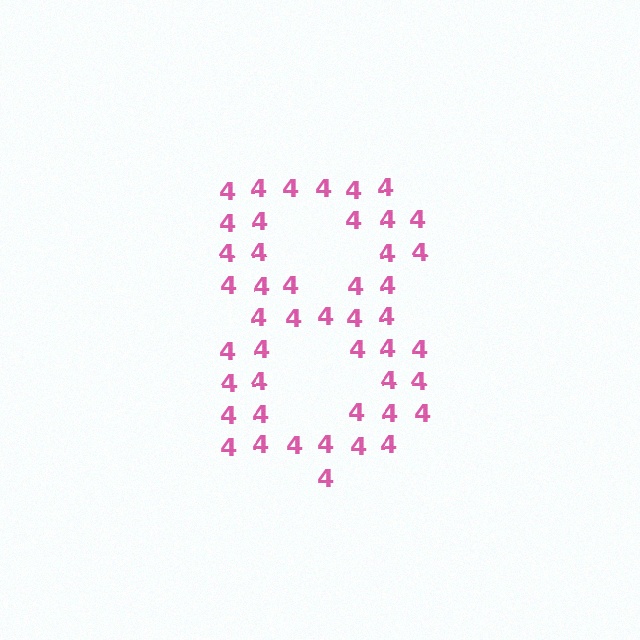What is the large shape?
The large shape is the digit 8.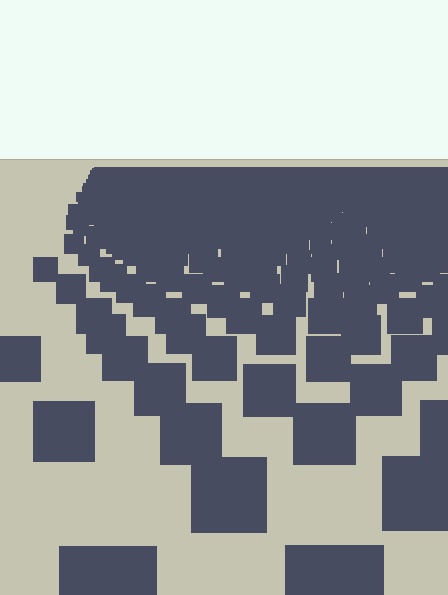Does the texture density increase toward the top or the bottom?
Density increases toward the top.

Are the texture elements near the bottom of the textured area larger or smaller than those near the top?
Larger. Near the bottom, elements are closer to the viewer and appear at a bigger on-screen size.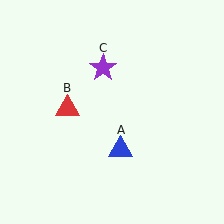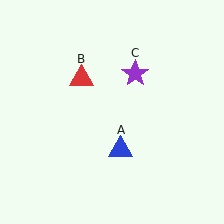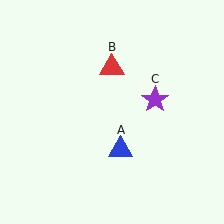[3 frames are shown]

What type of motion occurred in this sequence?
The red triangle (object B), purple star (object C) rotated clockwise around the center of the scene.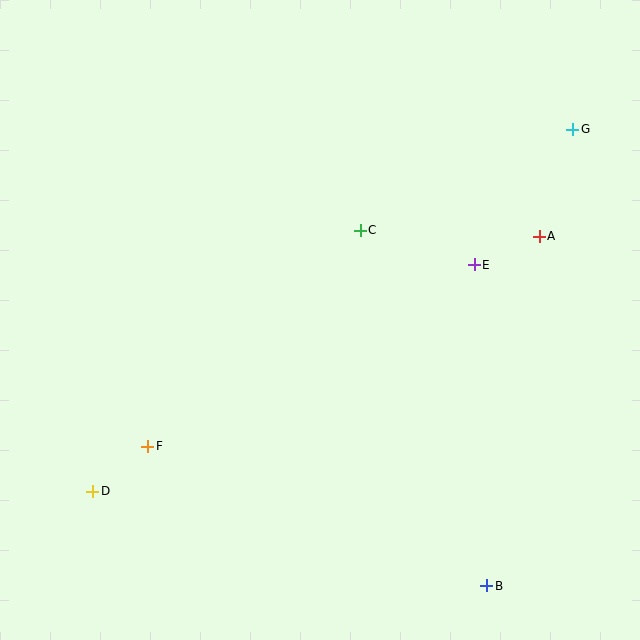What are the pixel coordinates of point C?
Point C is at (360, 230).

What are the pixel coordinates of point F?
Point F is at (148, 446).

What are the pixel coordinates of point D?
Point D is at (93, 491).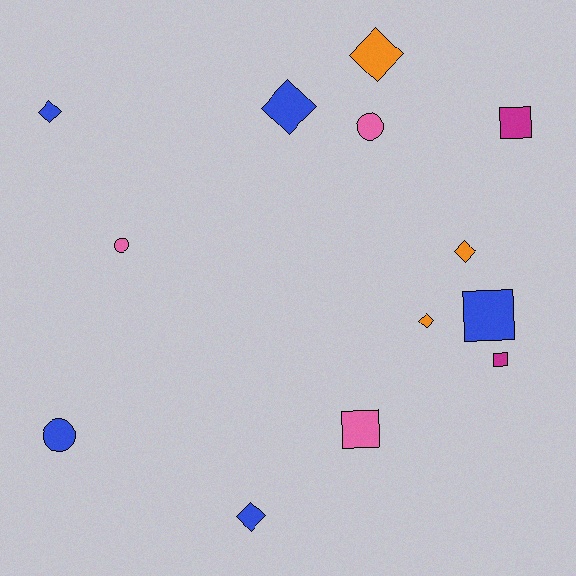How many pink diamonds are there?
There are no pink diamonds.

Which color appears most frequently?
Blue, with 5 objects.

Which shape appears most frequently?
Diamond, with 6 objects.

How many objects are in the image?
There are 13 objects.